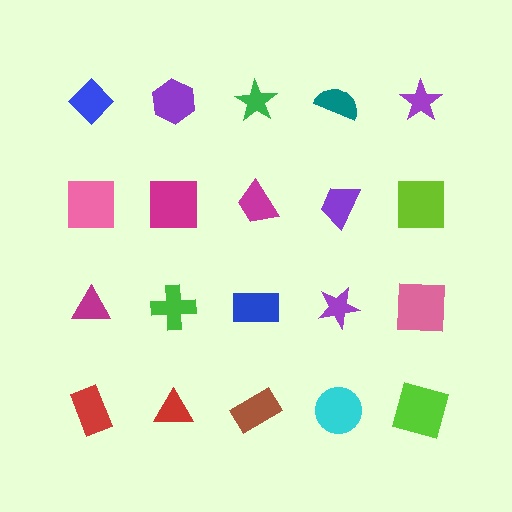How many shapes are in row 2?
5 shapes.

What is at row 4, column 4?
A cyan circle.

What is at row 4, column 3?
A brown rectangle.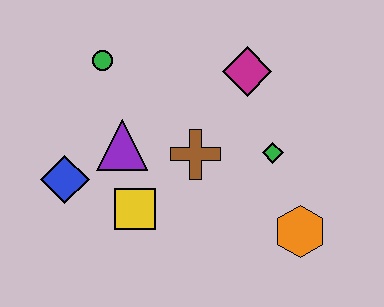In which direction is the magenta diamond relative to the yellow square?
The magenta diamond is above the yellow square.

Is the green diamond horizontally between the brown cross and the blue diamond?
No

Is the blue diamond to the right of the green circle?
No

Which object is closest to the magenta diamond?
The green diamond is closest to the magenta diamond.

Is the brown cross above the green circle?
No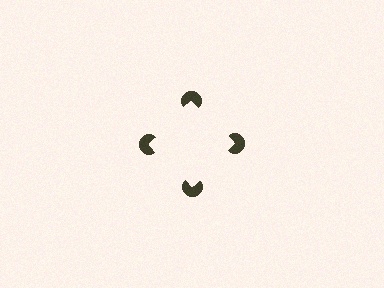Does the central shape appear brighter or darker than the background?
It typically appears slightly brighter than the background, even though no actual brightness change is drawn.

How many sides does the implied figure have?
4 sides.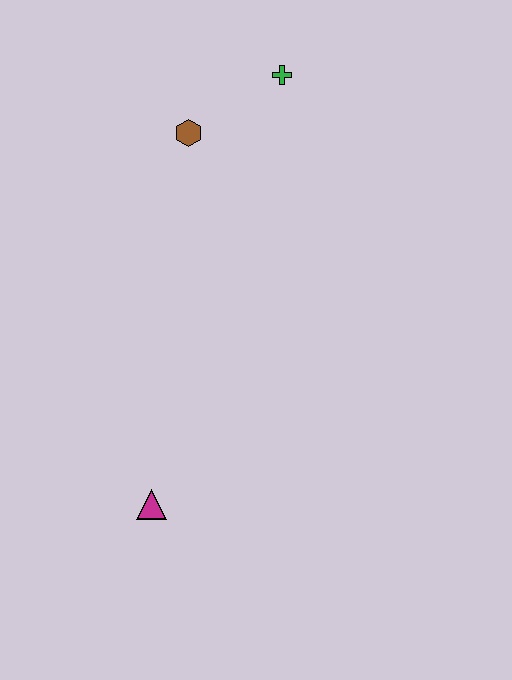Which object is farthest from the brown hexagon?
The magenta triangle is farthest from the brown hexagon.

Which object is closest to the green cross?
The brown hexagon is closest to the green cross.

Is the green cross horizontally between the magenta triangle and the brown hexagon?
No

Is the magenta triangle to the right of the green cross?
No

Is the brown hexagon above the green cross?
No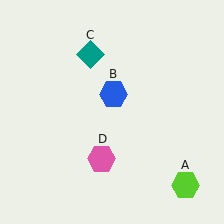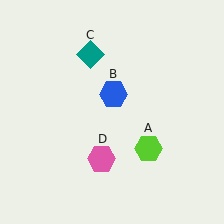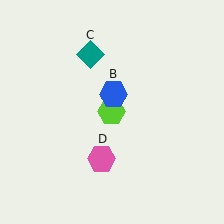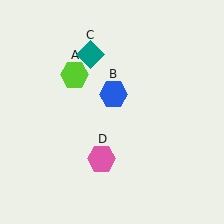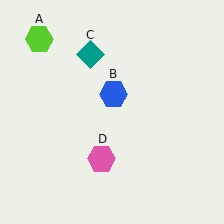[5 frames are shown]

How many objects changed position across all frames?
1 object changed position: lime hexagon (object A).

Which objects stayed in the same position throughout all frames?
Blue hexagon (object B) and teal diamond (object C) and pink hexagon (object D) remained stationary.